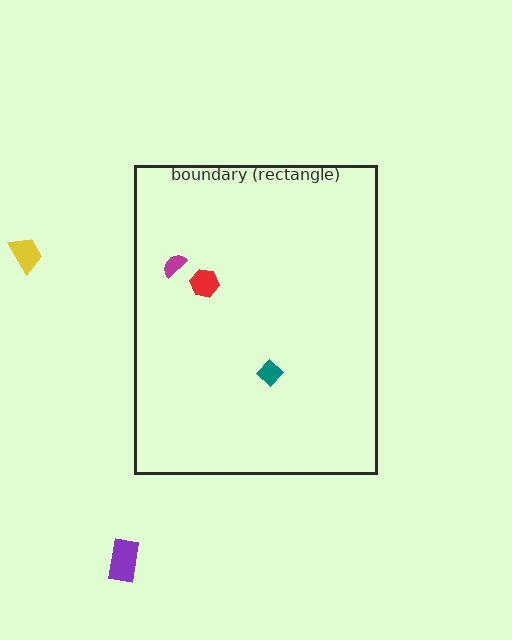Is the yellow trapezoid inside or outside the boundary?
Outside.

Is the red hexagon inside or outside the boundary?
Inside.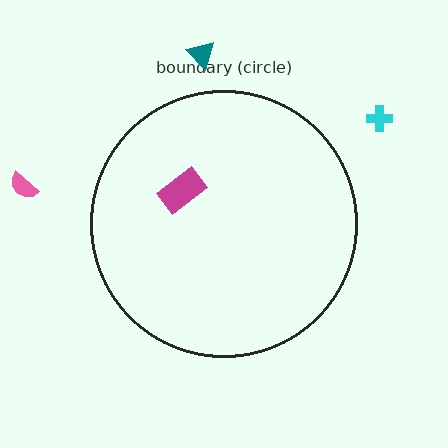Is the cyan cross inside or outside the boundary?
Outside.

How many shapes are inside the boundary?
1 inside, 3 outside.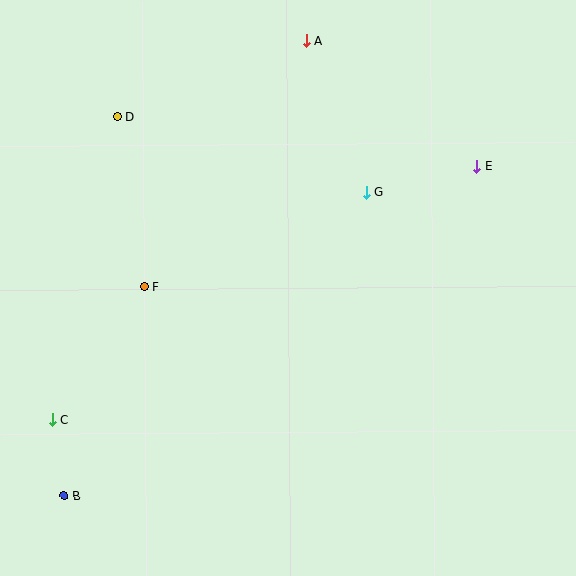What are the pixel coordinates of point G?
Point G is at (366, 193).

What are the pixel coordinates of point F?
Point F is at (144, 287).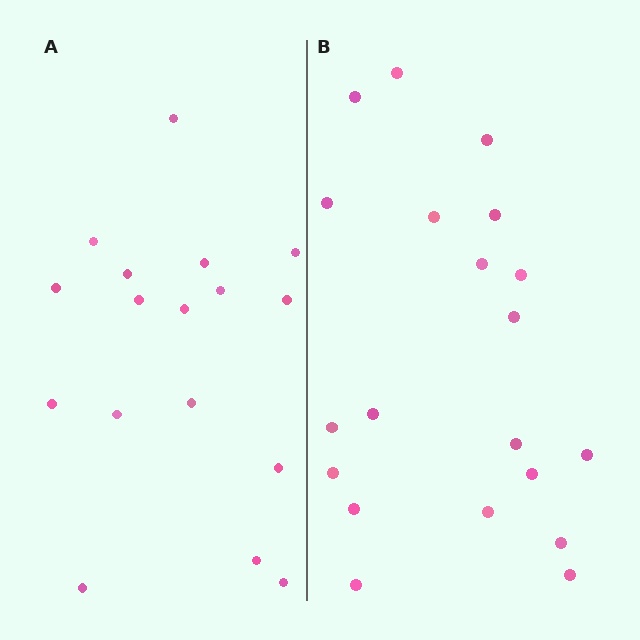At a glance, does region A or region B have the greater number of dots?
Region B (the right region) has more dots.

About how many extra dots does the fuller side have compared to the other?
Region B has just a few more — roughly 2 or 3 more dots than region A.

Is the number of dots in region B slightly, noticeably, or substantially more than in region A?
Region B has only slightly more — the two regions are fairly close. The ratio is roughly 1.2 to 1.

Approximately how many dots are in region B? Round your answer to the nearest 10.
About 20 dots.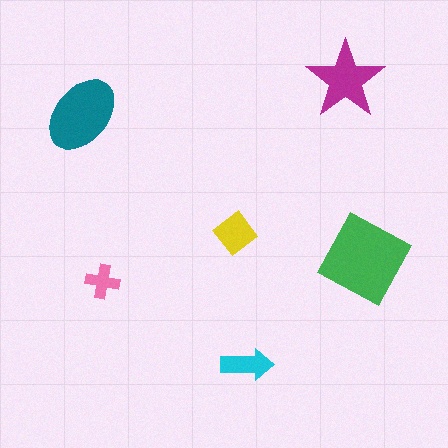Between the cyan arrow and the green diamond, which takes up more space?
The green diamond.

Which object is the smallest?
The pink cross.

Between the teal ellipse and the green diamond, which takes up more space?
The green diamond.